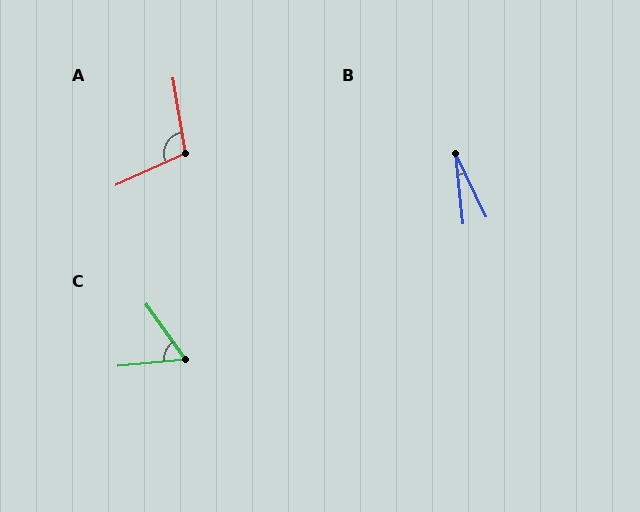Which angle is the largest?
A, at approximately 105 degrees.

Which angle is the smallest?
B, at approximately 19 degrees.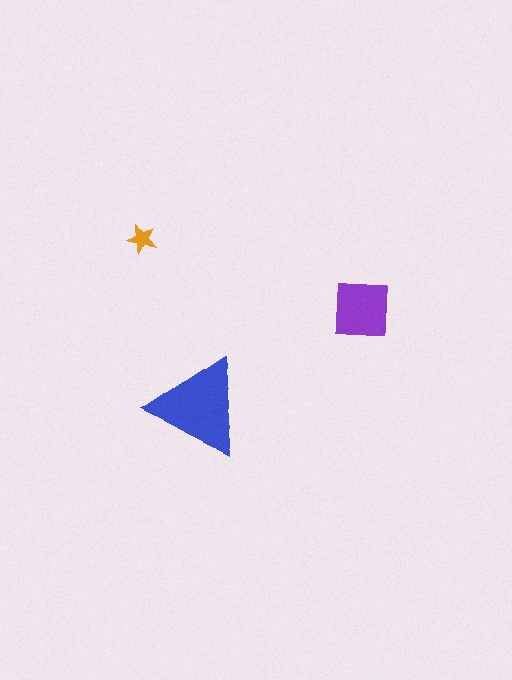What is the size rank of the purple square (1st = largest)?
2nd.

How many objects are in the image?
There are 3 objects in the image.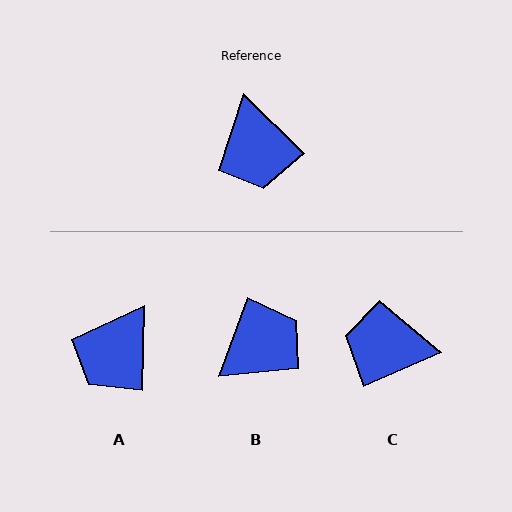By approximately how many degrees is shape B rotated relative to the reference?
Approximately 114 degrees counter-clockwise.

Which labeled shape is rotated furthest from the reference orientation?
B, about 114 degrees away.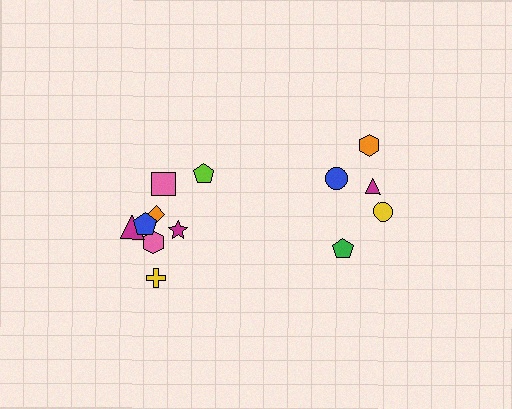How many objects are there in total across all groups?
There are 13 objects.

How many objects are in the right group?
There are 5 objects.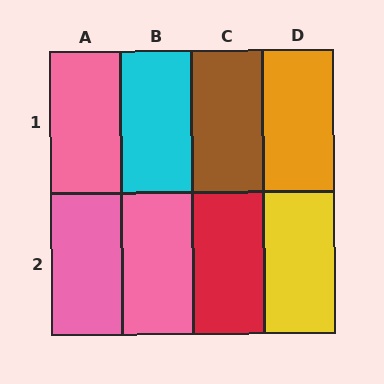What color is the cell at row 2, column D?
Yellow.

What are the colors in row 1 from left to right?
Pink, cyan, brown, orange.